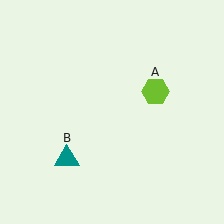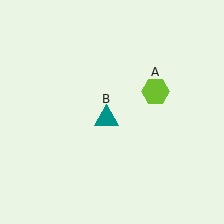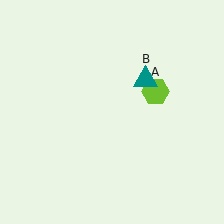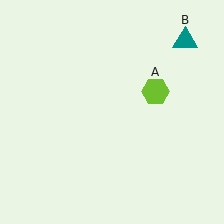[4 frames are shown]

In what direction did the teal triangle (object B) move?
The teal triangle (object B) moved up and to the right.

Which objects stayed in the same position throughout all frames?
Lime hexagon (object A) remained stationary.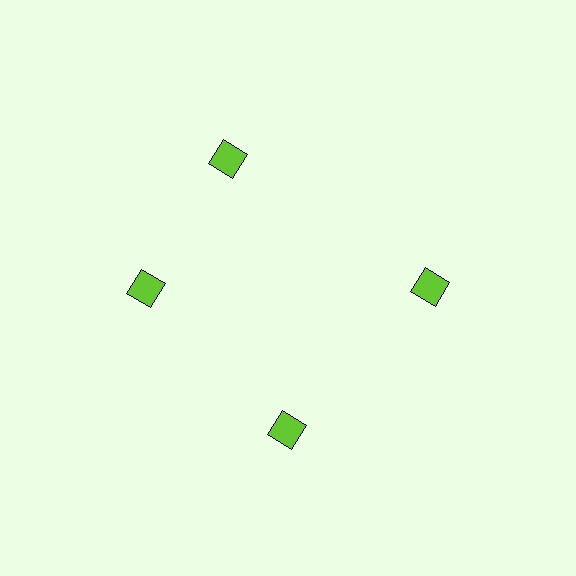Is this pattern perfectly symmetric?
No. The 4 lime diamonds are arranged in a ring, but one element near the 12 o'clock position is rotated out of alignment along the ring, breaking the 4-fold rotational symmetry.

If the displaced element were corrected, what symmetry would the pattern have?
It would have 4-fold rotational symmetry — the pattern would map onto itself every 90 degrees.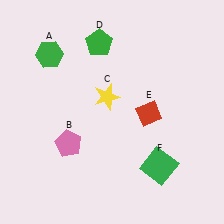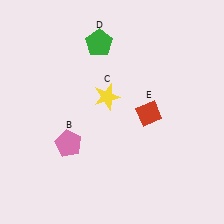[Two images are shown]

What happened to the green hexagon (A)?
The green hexagon (A) was removed in Image 2. It was in the top-left area of Image 1.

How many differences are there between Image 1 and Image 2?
There are 2 differences between the two images.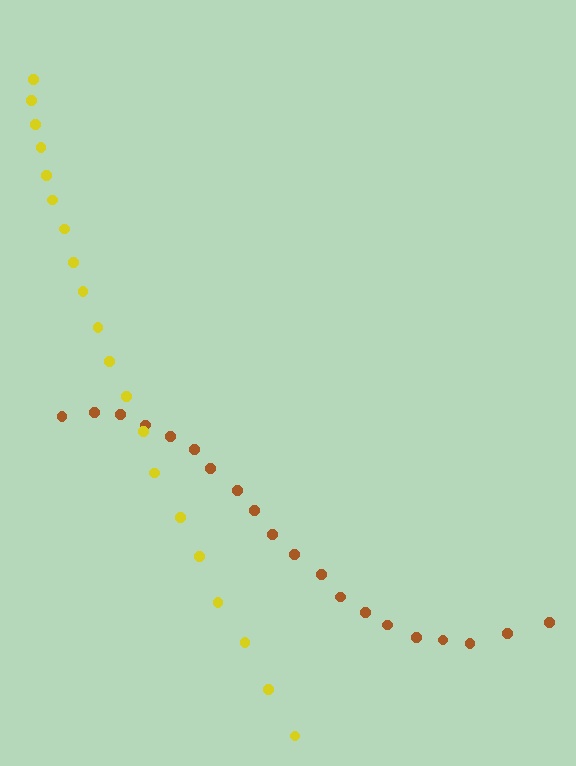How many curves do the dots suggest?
There are 2 distinct paths.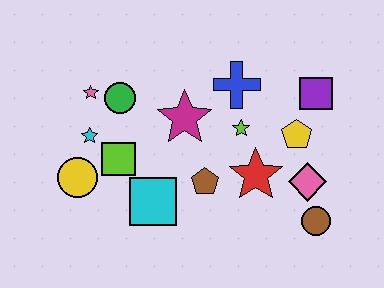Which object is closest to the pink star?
The green circle is closest to the pink star.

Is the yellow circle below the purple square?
Yes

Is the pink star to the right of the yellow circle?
Yes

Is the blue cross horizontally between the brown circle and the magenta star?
Yes